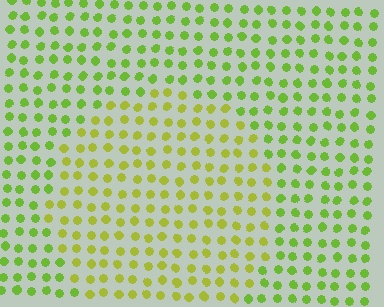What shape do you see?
I see a circle.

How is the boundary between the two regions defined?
The boundary is defined purely by a slight shift in hue (about 26 degrees). Spacing, size, and orientation are identical on both sides.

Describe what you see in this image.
The image is filled with small lime elements in a uniform arrangement. A circle-shaped region is visible where the elements are tinted to a slightly different hue, forming a subtle color boundary.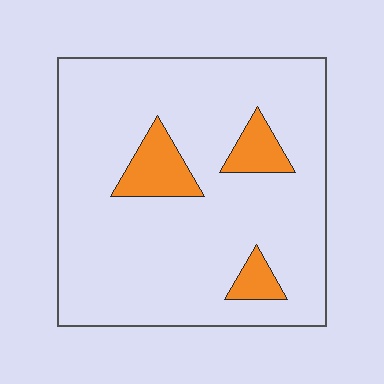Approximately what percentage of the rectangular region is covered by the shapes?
Approximately 10%.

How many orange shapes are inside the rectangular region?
3.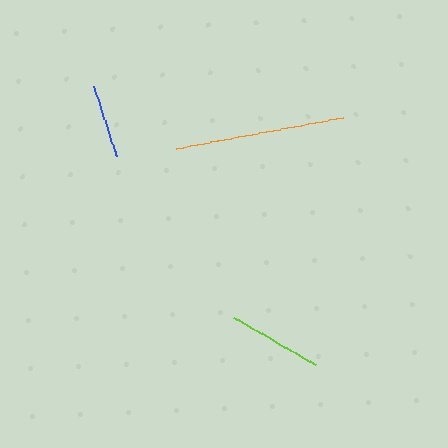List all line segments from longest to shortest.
From longest to shortest: orange, lime, blue.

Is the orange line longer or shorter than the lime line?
The orange line is longer than the lime line.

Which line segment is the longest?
The orange line is the longest at approximately 169 pixels.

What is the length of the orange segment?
The orange segment is approximately 169 pixels long.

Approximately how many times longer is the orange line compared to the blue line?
The orange line is approximately 2.3 times the length of the blue line.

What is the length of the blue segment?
The blue segment is approximately 73 pixels long.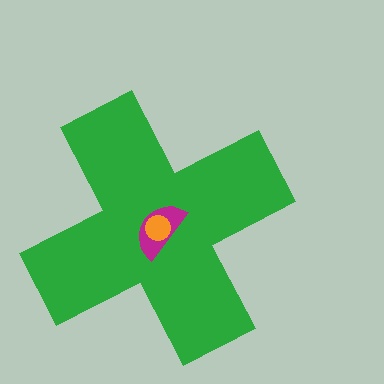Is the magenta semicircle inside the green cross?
Yes.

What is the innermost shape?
The orange circle.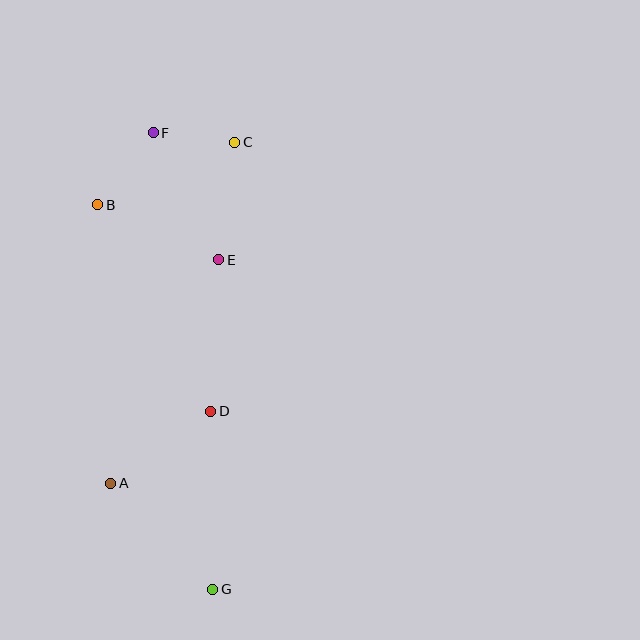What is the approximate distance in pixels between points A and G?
The distance between A and G is approximately 147 pixels.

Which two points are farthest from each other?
Points F and G are farthest from each other.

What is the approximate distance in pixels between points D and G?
The distance between D and G is approximately 178 pixels.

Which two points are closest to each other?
Points C and F are closest to each other.